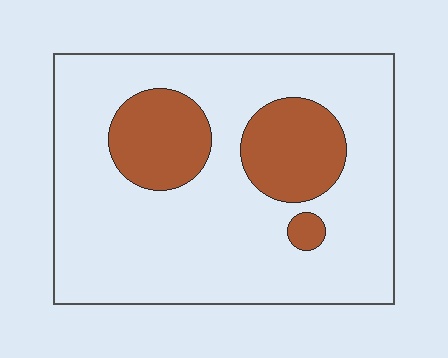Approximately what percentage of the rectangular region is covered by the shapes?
Approximately 20%.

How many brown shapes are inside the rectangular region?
3.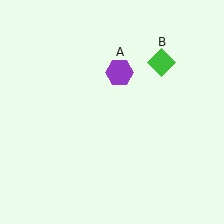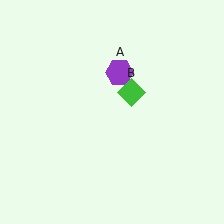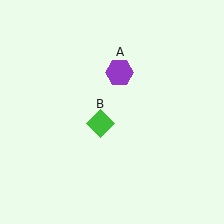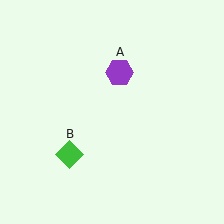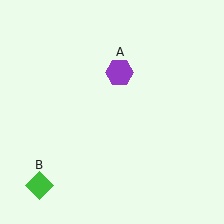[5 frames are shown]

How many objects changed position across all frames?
1 object changed position: green diamond (object B).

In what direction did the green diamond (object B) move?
The green diamond (object B) moved down and to the left.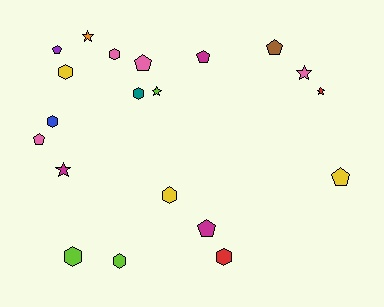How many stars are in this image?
There are 5 stars.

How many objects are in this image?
There are 20 objects.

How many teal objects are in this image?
There is 1 teal object.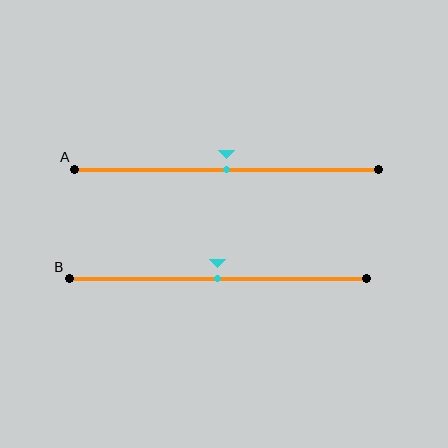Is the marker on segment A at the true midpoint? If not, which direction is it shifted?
Yes, the marker on segment A is at the true midpoint.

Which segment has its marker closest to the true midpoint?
Segment A has its marker closest to the true midpoint.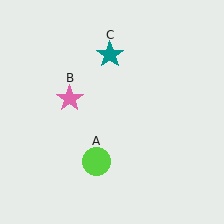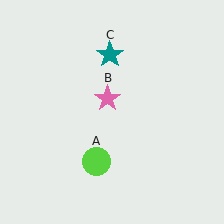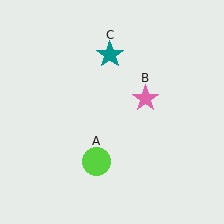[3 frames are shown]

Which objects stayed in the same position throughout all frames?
Lime circle (object A) and teal star (object C) remained stationary.